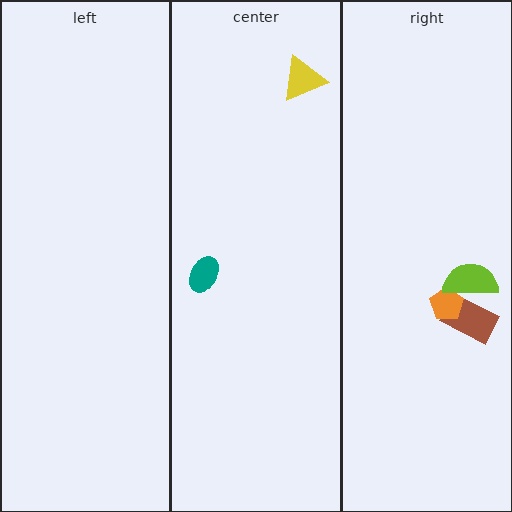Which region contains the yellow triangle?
The center region.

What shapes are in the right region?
The brown rectangle, the orange pentagon, the lime semicircle.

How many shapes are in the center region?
2.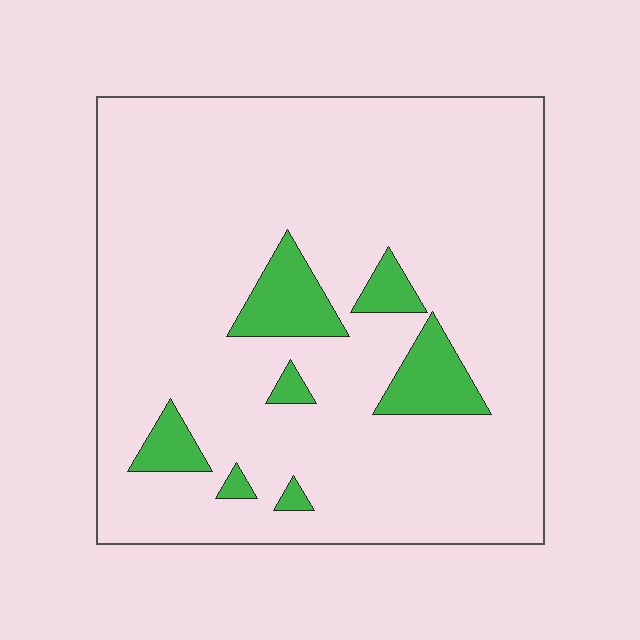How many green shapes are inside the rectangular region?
7.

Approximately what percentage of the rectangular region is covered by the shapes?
Approximately 10%.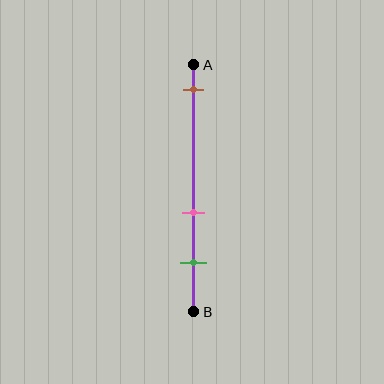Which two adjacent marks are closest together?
The pink and green marks are the closest adjacent pair.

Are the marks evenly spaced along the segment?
No, the marks are not evenly spaced.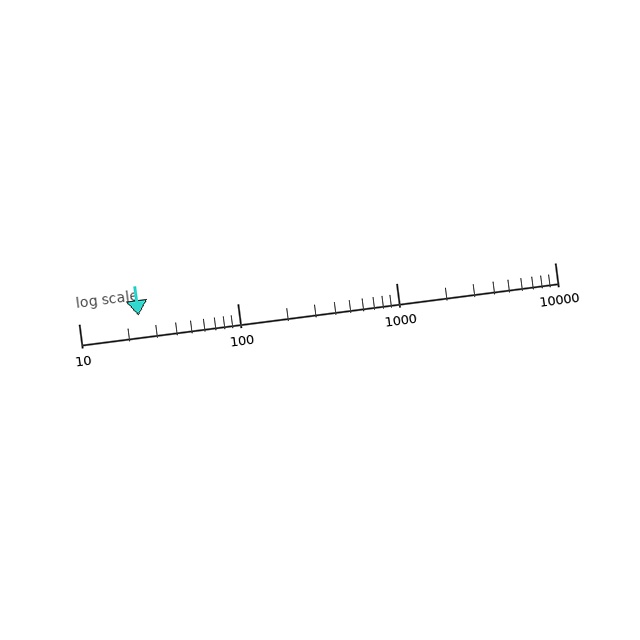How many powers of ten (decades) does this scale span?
The scale spans 3 decades, from 10 to 10000.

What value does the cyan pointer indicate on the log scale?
The pointer indicates approximately 24.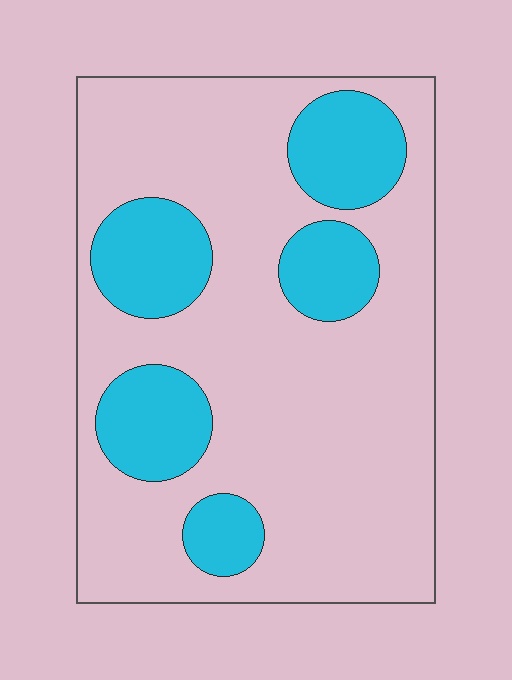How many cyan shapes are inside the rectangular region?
5.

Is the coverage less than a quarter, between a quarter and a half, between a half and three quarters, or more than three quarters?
Between a quarter and a half.